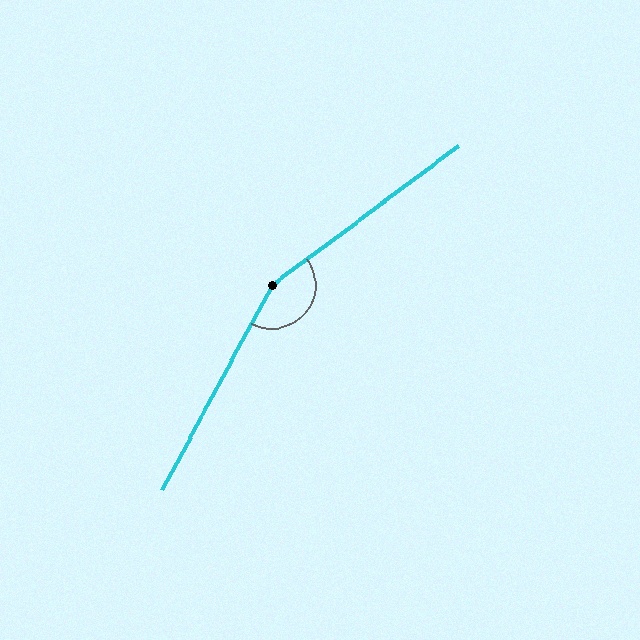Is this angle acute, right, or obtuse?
It is obtuse.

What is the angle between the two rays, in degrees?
Approximately 155 degrees.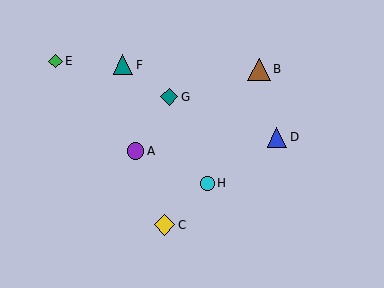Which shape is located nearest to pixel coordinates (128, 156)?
The purple circle (labeled A) at (135, 151) is nearest to that location.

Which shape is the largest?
The brown triangle (labeled B) is the largest.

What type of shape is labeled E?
Shape E is a green diamond.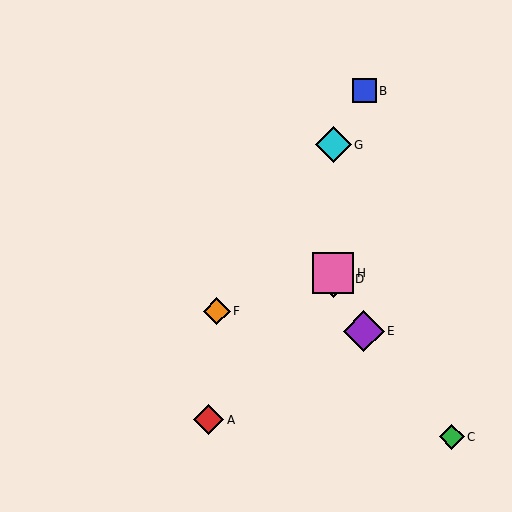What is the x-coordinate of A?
Object A is at x≈209.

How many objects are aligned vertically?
3 objects (D, G, H) are aligned vertically.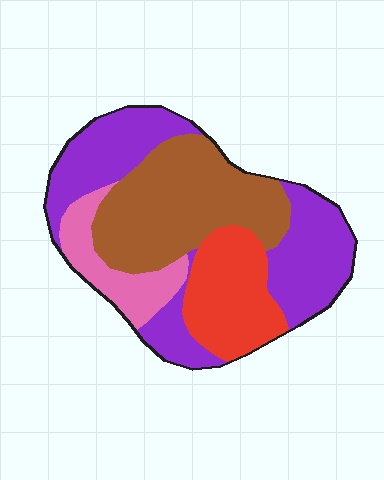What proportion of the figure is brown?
Brown takes up about one third (1/3) of the figure.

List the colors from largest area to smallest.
From largest to smallest: purple, brown, red, pink.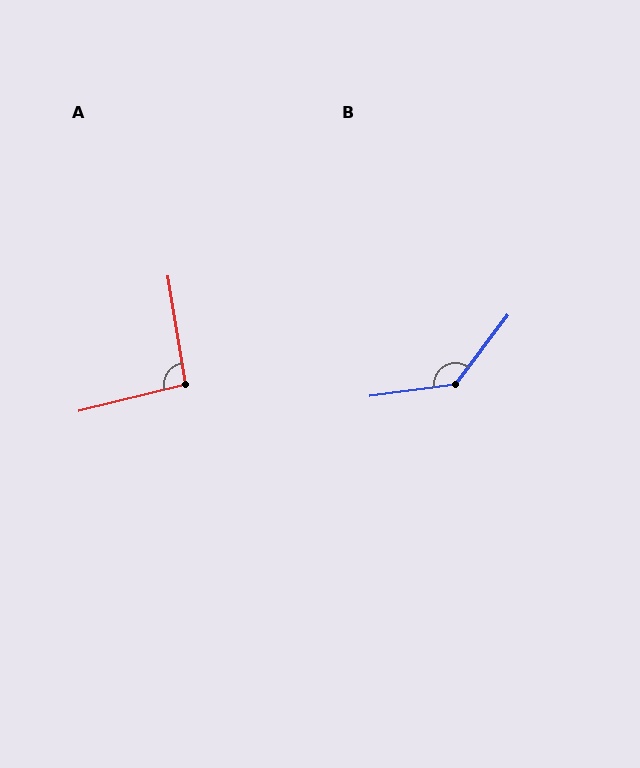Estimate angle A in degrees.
Approximately 95 degrees.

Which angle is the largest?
B, at approximately 135 degrees.